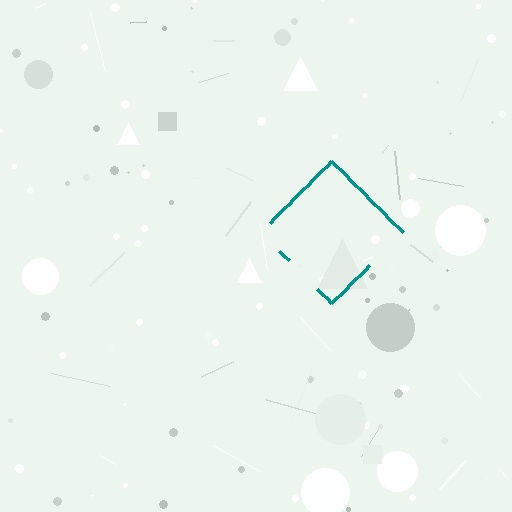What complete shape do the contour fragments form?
The contour fragments form a diamond.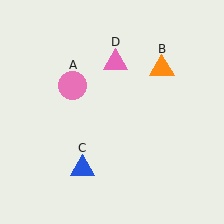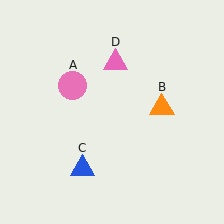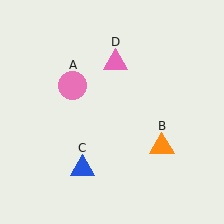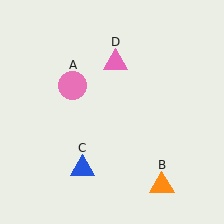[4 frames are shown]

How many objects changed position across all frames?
1 object changed position: orange triangle (object B).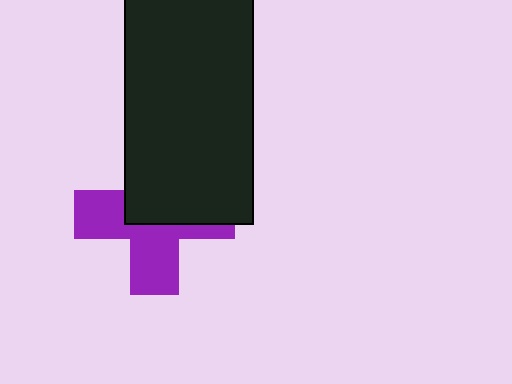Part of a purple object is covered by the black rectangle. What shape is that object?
It is a cross.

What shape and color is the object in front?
The object in front is a black rectangle.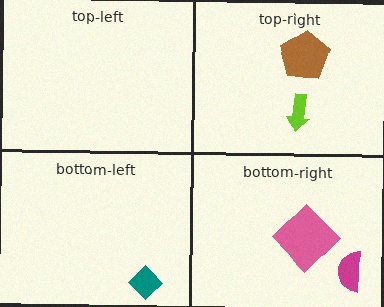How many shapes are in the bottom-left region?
1.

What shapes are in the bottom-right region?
The pink diamond, the magenta semicircle.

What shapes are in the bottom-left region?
The teal diamond.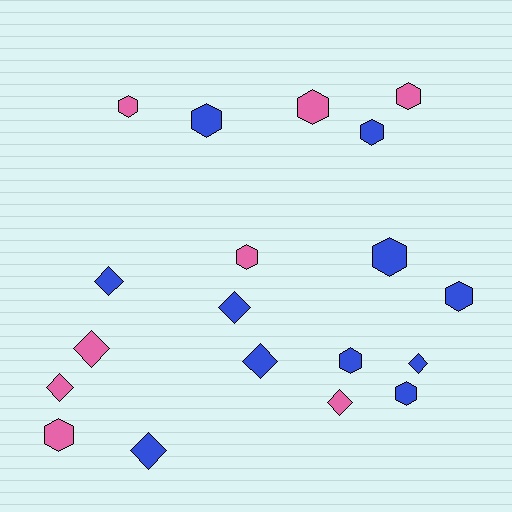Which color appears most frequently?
Blue, with 11 objects.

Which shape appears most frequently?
Hexagon, with 11 objects.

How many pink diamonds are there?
There are 3 pink diamonds.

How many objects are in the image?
There are 19 objects.